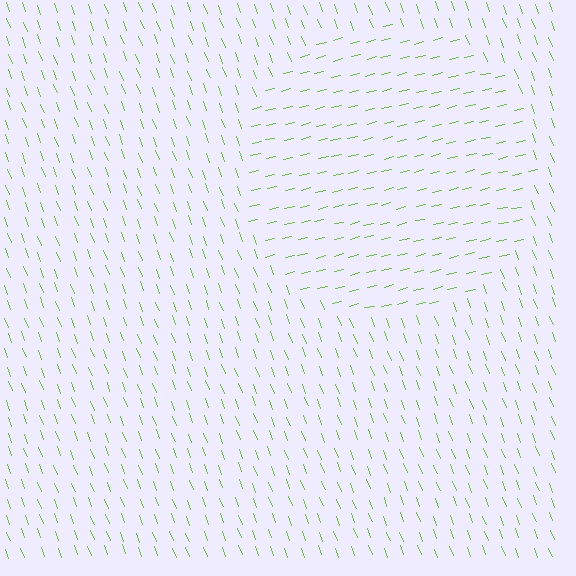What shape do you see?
I see a circle.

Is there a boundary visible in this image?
Yes, there is a texture boundary formed by a change in line orientation.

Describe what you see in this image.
The image is filled with small lime line segments. A circle region in the image has lines oriented differently from the surrounding lines, creating a visible texture boundary.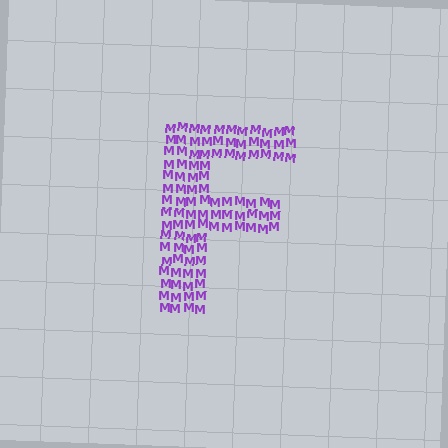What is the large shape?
The large shape is the letter F.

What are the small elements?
The small elements are letter M's.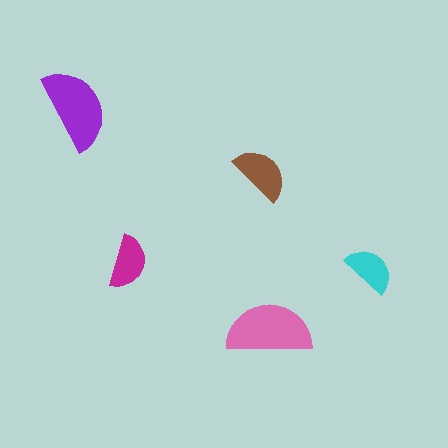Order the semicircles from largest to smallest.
the pink one, the purple one, the brown one, the magenta one, the cyan one.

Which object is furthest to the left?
The purple semicircle is leftmost.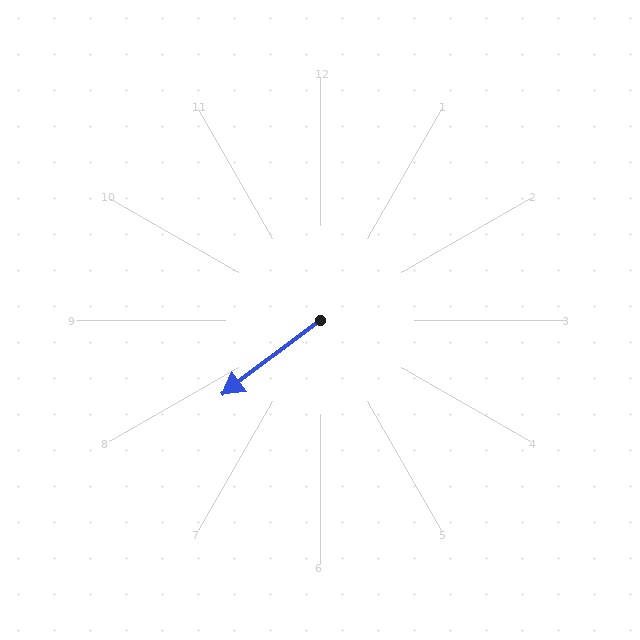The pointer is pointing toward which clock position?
Roughly 8 o'clock.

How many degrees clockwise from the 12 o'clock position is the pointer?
Approximately 233 degrees.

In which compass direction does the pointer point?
Southwest.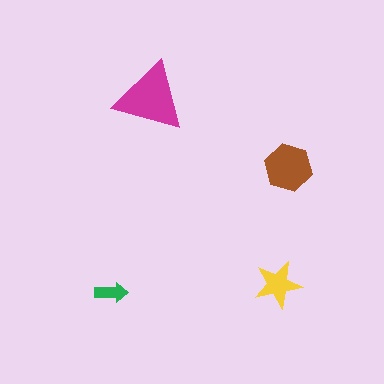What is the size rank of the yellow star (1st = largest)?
3rd.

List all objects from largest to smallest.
The magenta triangle, the brown hexagon, the yellow star, the green arrow.